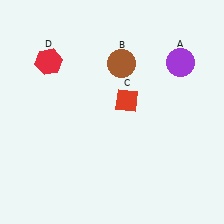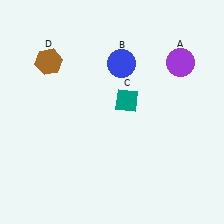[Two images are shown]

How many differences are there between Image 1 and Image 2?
There are 3 differences between the two images.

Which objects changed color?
B changed from brown to blue. C changed from red to teal. D changed from red to brown.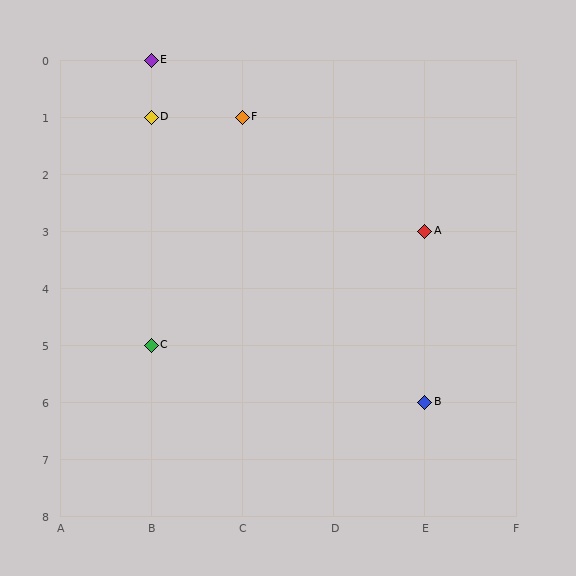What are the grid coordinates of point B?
Point B is at grid coordinates (E, 6).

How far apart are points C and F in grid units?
Points C and F are 1 column and 4 rows apart (about 4.1 grid units diagonally).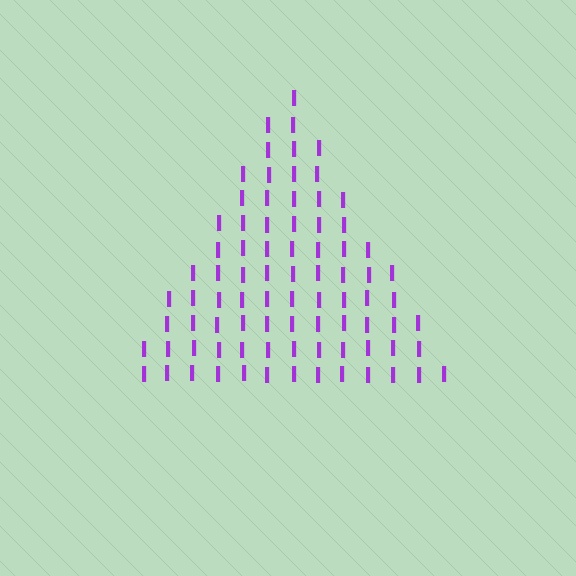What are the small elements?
The small elements are letter I's.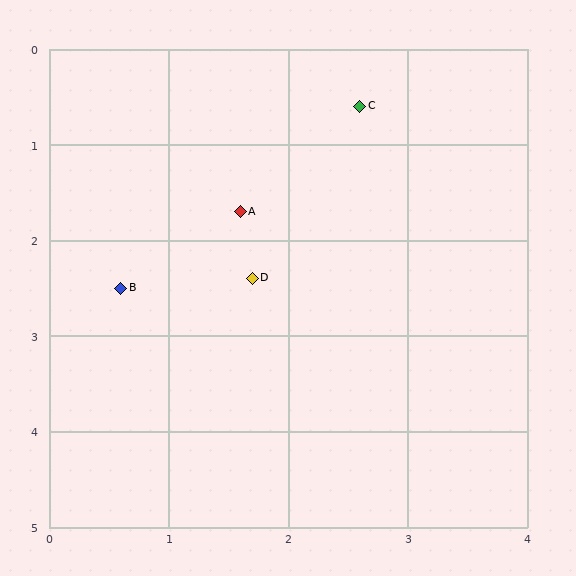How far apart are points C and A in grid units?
Points C and A are about 1.5 grid units apart.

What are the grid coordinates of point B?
Point B is at approximately (0.6, 2.5).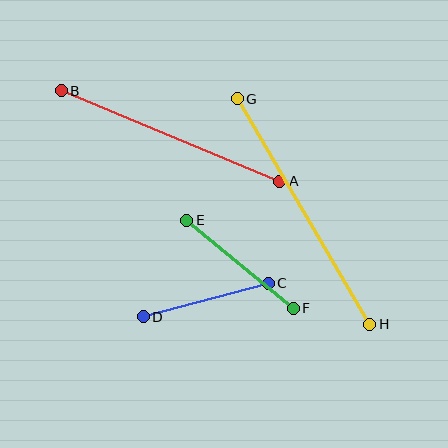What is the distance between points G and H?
The distance is approximately 261 pixels.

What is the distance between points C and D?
The distance is approximately 130 pixels.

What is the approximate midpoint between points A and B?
The midpoint is at approximately (171, 136) pixels.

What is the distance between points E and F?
The distance is approximately 138 pixels.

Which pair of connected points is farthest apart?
Points G and H are farthest apart.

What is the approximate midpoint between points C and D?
The midpoint is at approximately (206, 300) pixels.